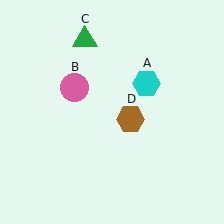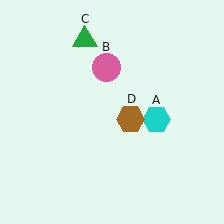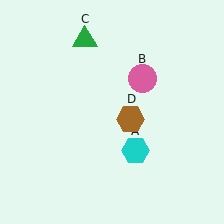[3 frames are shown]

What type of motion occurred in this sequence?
The cyan hexagon (object A), pink circle (object B) rotated clockwise around the center of the scene.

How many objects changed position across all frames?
2 objects changed position: cyan hexagon (object A), pink circle (object B).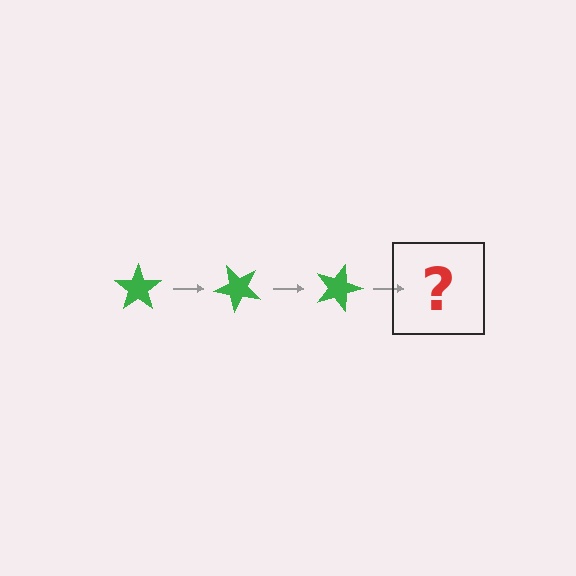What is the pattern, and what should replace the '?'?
The pattern is that the star rotates 45 degrees each step. The '?' should be a green star rotated 135 degrees.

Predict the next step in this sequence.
The next step is a green star rotated 135 degrees.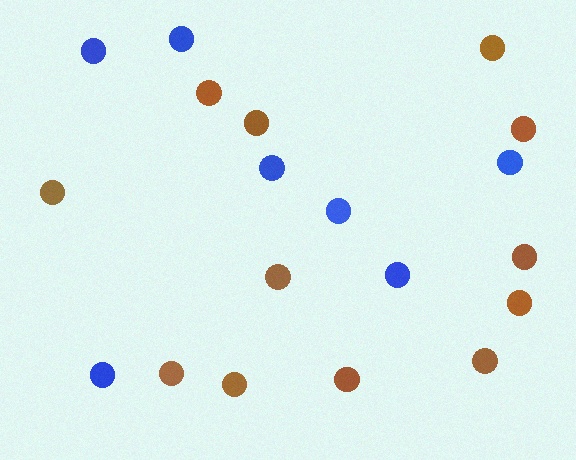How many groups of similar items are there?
There are 2 groups: one group of brown circles (12) and one group of blue circles (7).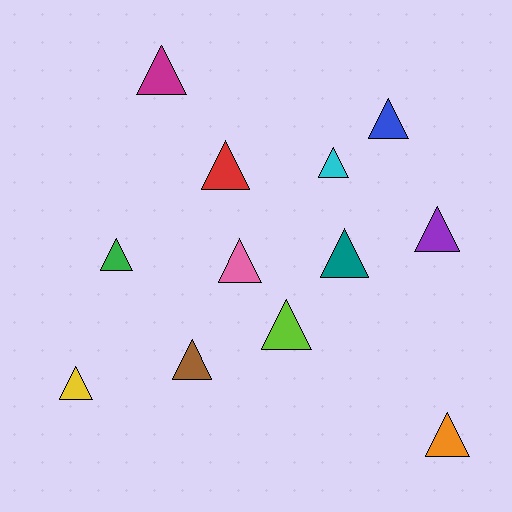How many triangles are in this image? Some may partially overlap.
There are 12 triangles.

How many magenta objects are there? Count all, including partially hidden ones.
There is 1 magenta object.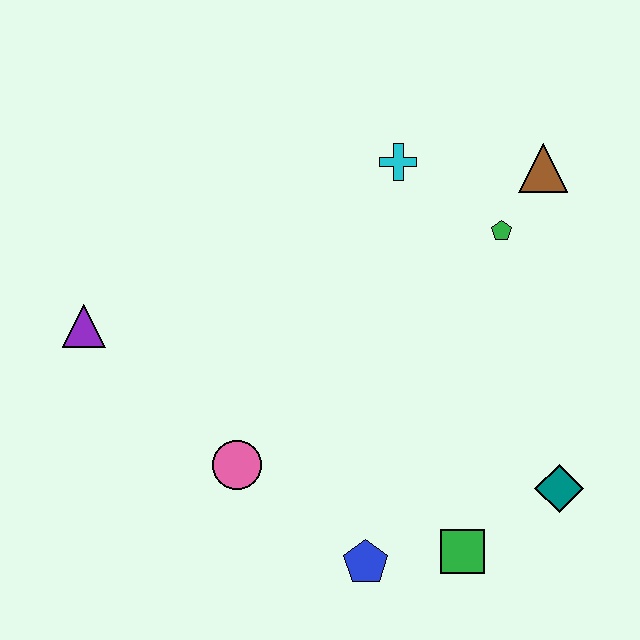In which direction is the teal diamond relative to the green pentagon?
The teal diamond is below the green pentagon.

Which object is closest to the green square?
The blue pentagon is closest to the green square.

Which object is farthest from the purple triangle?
The teal diamond is farthest from the purple triangle.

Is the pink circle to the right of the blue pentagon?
No